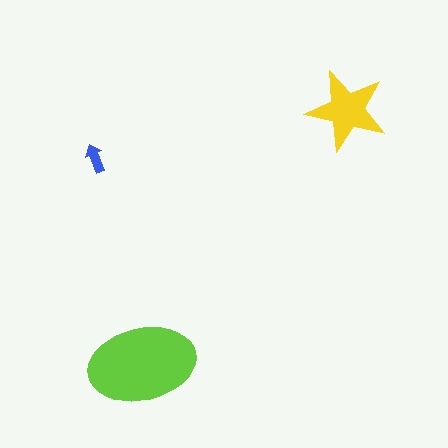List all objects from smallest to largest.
The blue arrow, the yellow star, the lime ellipse.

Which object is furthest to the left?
The blue arrow is leftmost.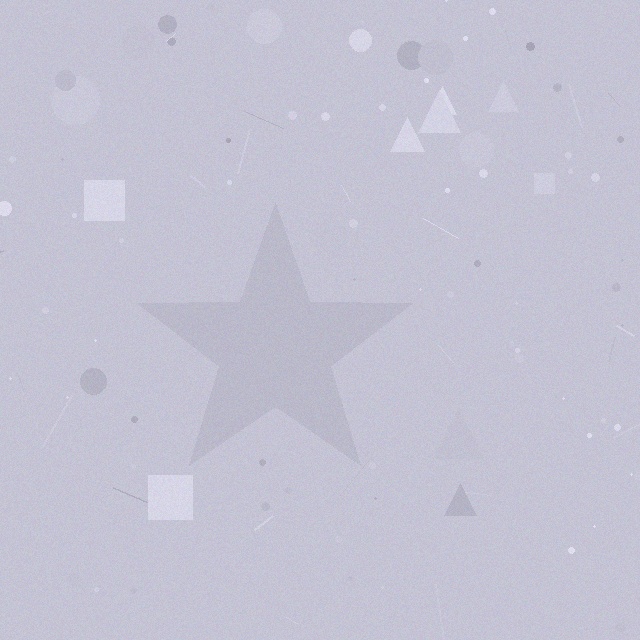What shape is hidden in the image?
A star is hidden in the image.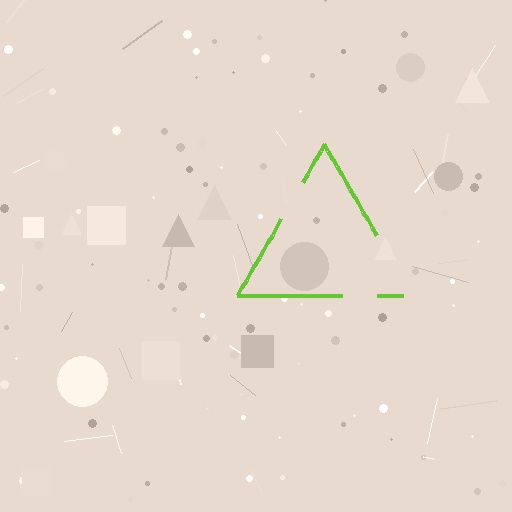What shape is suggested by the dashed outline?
The dashed outline suggests a triangle.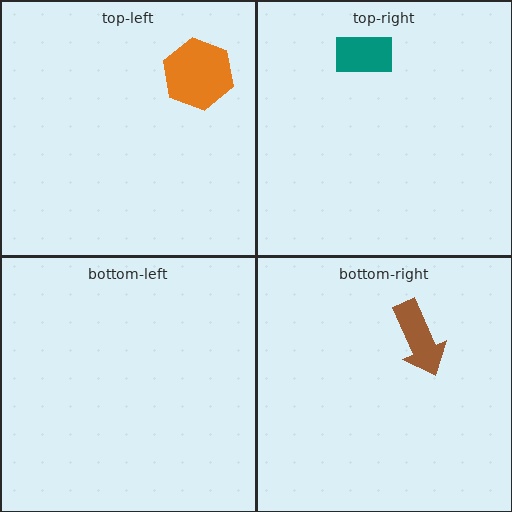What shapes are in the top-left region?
The orange hexagon.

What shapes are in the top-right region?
The teal rectangle.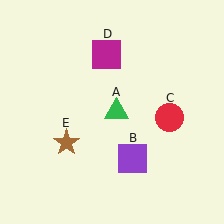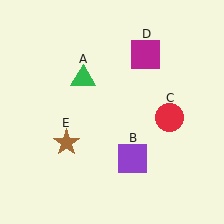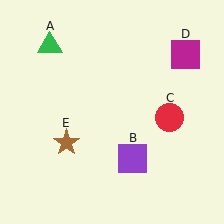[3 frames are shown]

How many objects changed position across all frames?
2 objects changed position: green triangle (object A), magenta square (object D).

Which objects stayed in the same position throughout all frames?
Purple square (object B) and red circle (object C) and brown star (object E) remained stationary.